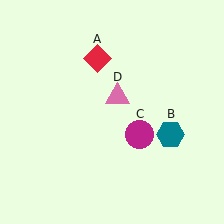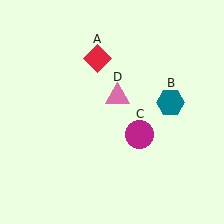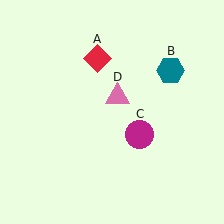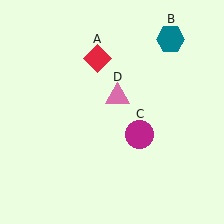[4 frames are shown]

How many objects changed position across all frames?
1 object changed position: teal hexagon (object B).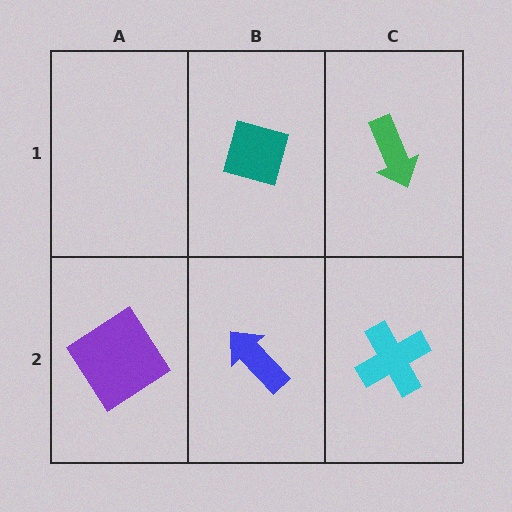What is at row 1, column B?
A teal square.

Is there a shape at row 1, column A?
No, that cell is empty.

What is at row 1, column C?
A green arrow.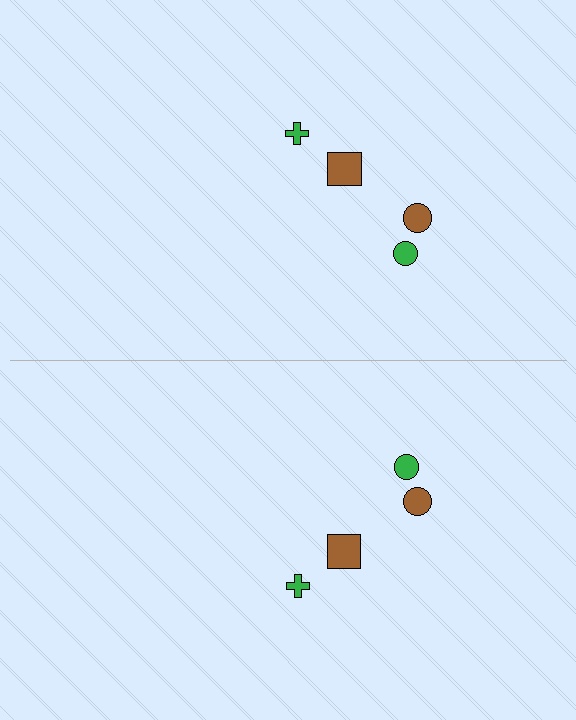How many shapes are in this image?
There are 8 shapes in this image.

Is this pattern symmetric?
Yes, this pattern has bilateral (reflection) symmetry.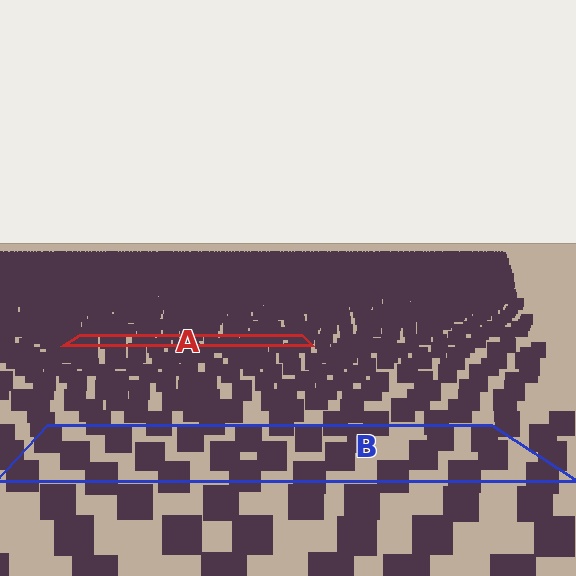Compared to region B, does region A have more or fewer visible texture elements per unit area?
Region A has more texture elements per unit area — they are packed more densely because it is farther away.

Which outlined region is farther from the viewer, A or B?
Region A is farther from the viewer — the texture elements inside it appear smaller and more densely packed.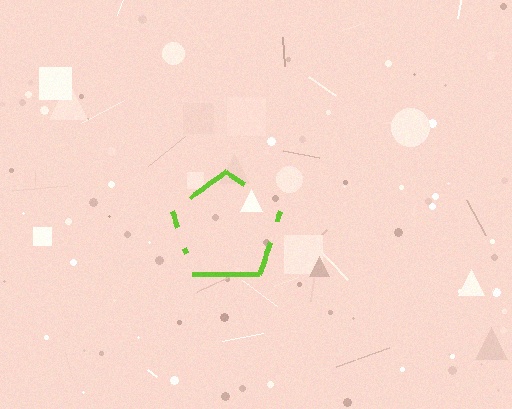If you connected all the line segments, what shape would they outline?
They would outline a pentagon.